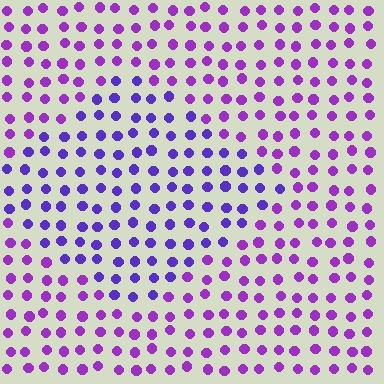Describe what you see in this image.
The image is filled with small purple elements in a uniform arrangement. A diamond-shaped region is visible where the elements are tinted to a slightly different hue, forming a subtle color boundary.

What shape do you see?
I see a diamond.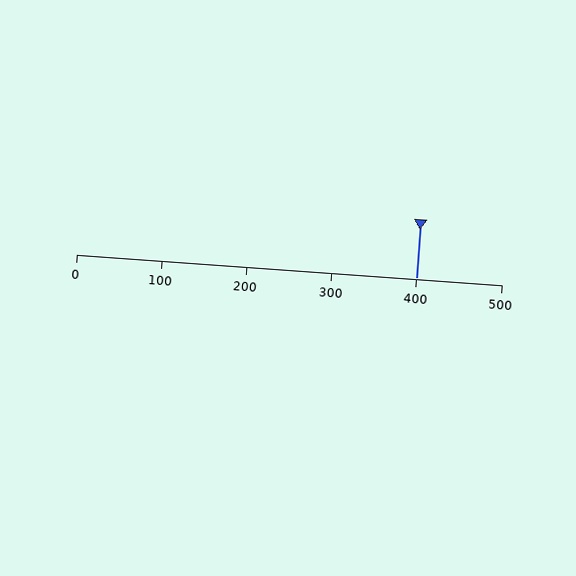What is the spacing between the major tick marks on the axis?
The major ticks are spaced 100 apart.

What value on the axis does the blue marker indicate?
The marker indicates approximately 400.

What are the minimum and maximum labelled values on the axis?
The axis runs from 0 to 500.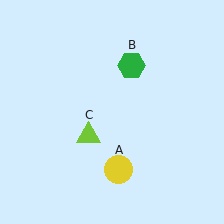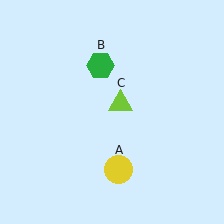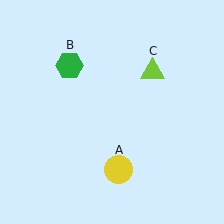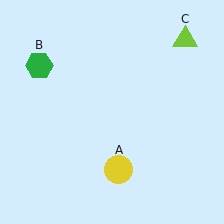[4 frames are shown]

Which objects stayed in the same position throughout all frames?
Yellow circle (object A) remained stationary.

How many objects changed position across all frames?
2 objects changed position: green hexagon (object B), lime triangle (object C).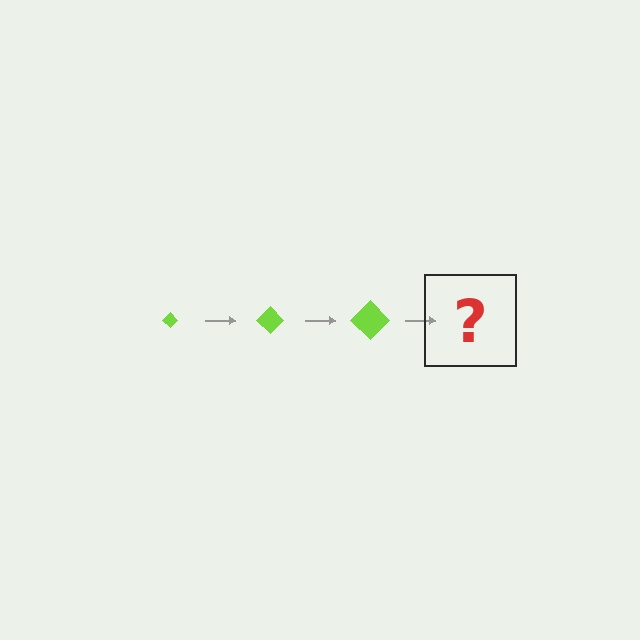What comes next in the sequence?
The next element should be a lime diamond, larger than the previous one.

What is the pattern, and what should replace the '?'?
The pattern is that the diamond gets progressively larger each step. The '?' should be a lime diamond, larger than the previous one.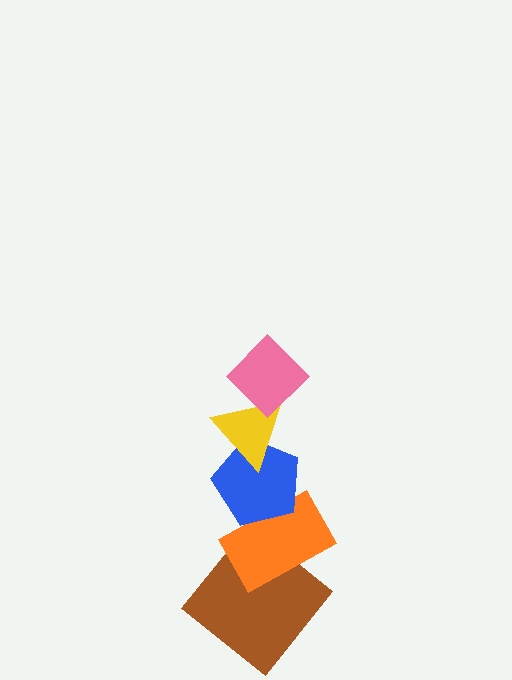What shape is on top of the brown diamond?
The orange rectangle is on top of the brown diamond.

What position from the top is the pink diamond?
The pink diamond is 1st from the top.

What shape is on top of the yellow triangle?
The pink diamond is on top of the yellow triangle.